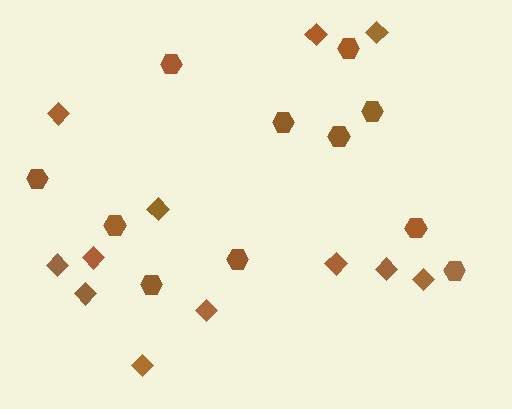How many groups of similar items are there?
There are 2 groups: one group of hexagons (11) and one group of diamonds (12).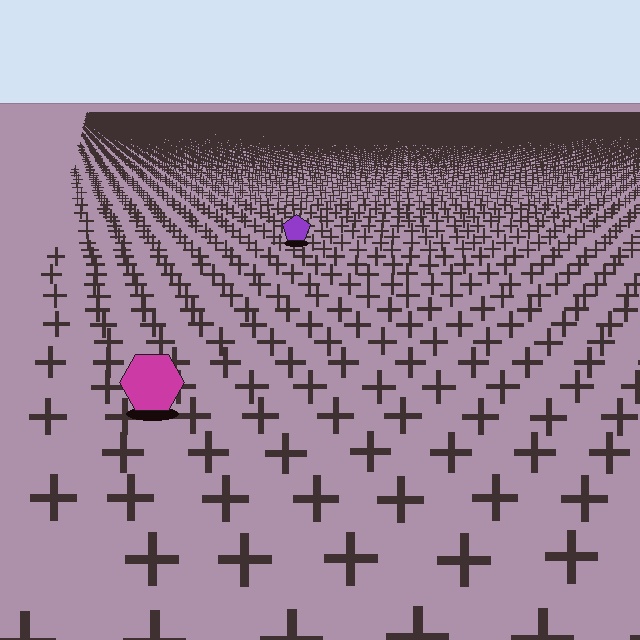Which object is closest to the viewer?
The magenta hexagon is closest. The texture marks near it are larger and more spread out.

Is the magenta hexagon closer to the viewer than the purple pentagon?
Yes. The magenta hexagon is closer — you can tell from the texture gradient: the ground texture is coarser near it.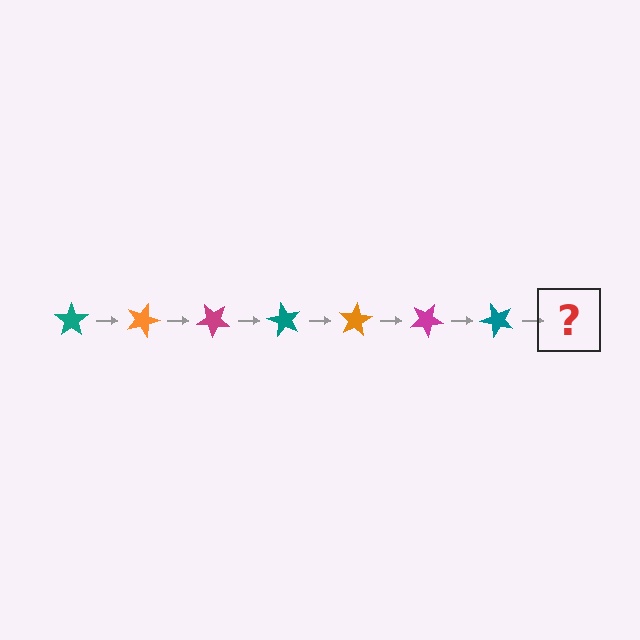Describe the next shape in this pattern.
It should be an orange star, rotated 140 degrees from the start.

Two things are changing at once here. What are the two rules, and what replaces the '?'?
The two rules are that it rotates 20 degrees each step and the color cycles through teal, orange, and magenta. The '?' should be an orange star, rotated 140 degrees from the start.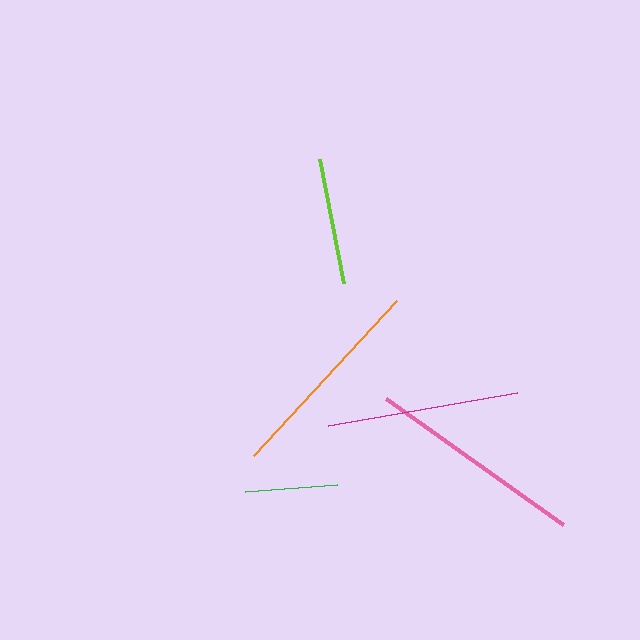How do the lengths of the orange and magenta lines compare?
The orange and magenta lines are approximately the same length.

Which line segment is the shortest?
The green line is the shortest at approximately 92 pixels.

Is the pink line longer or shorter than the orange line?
The pink line is longer than the orange line.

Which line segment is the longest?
The pink line is the longest at approximately 217 pixels.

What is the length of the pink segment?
The pink segment is approximately 217 pixels long.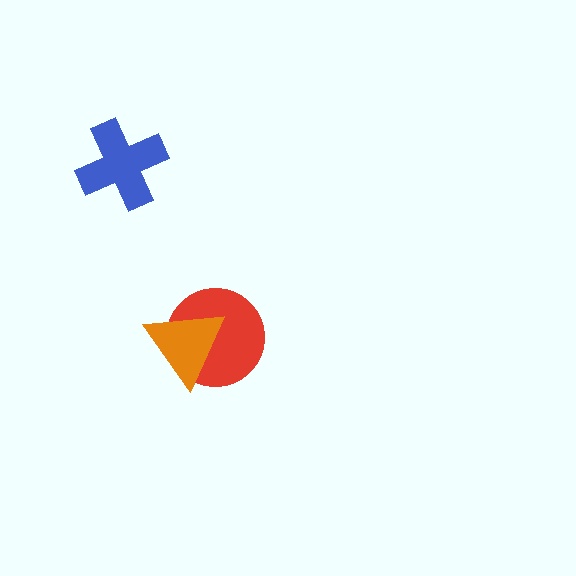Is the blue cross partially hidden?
No, no other shape covers it.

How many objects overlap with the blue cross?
0 objects overlap with the blue cross.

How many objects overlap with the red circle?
1 object overlaps with the red circle.